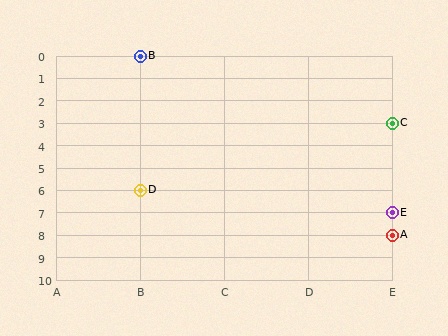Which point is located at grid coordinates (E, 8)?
Point A is at (E, 8).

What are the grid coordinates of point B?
Point B is at grid coordinates (B, 0).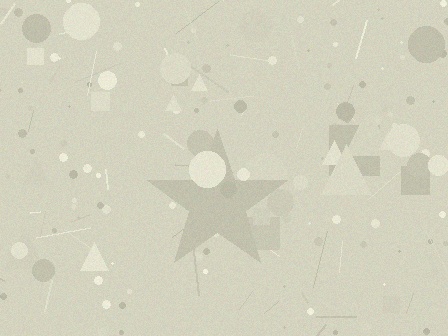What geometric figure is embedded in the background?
A star is embedded in the background.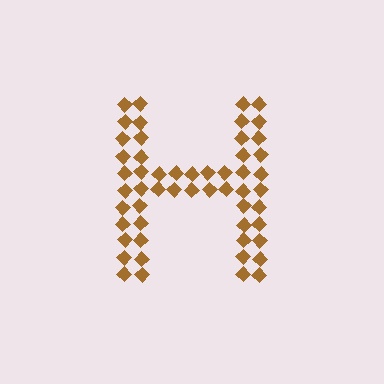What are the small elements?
The small elements are diamonds.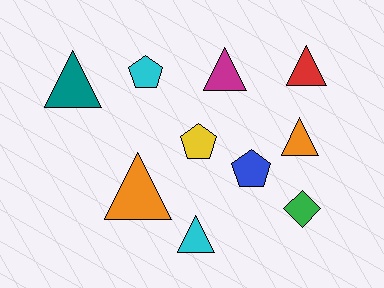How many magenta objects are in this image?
There is 1 magenta object.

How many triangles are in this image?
There are 6 triangles.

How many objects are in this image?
There are 10 objects.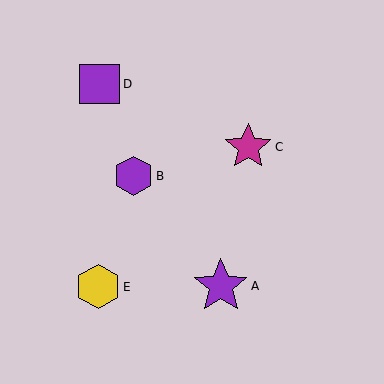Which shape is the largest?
The purple star (labeled A) is the largest.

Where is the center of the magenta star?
The center of the magenta star is at (248, 147).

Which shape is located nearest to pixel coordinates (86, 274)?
The yellow hexagon (labeled E) at (98, 287) is nearest to that location.